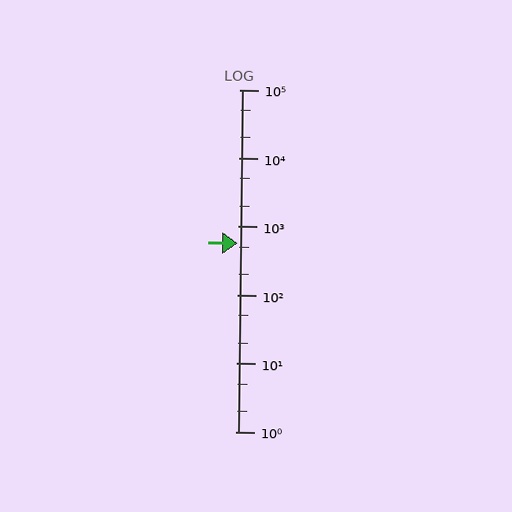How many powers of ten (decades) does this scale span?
The scale spans 5 decades, from 1 to 100000.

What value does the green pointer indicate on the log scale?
The pointer indicates approximately 570.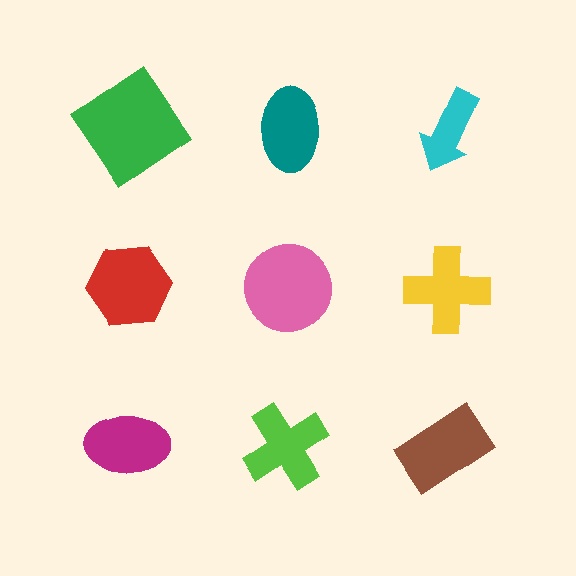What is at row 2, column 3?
A yellow cross.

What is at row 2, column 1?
A red hexagon.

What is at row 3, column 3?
A brown rectangle.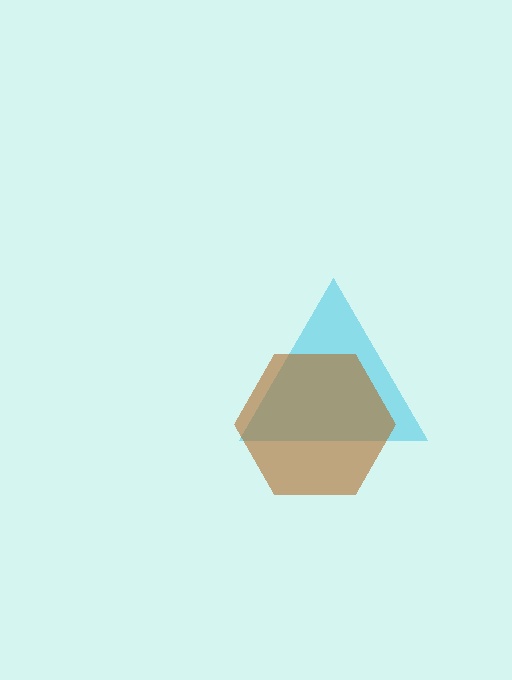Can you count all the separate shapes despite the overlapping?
Yes, there are 2 separate shapes.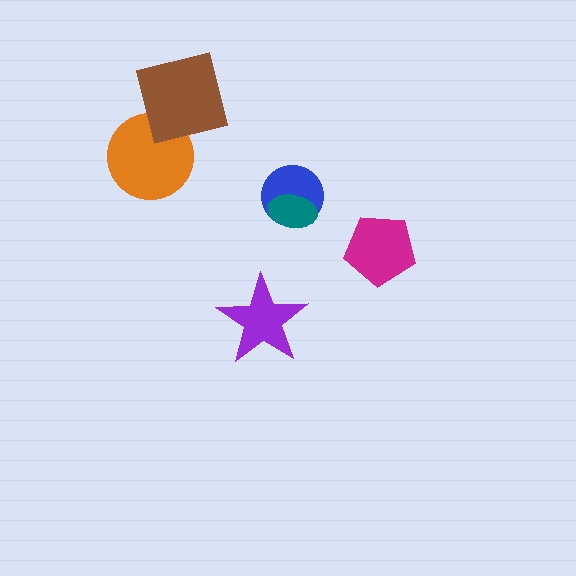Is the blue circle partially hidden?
Yes, it is partially covered by another shape.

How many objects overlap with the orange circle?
1 object overlaps with the orange circle.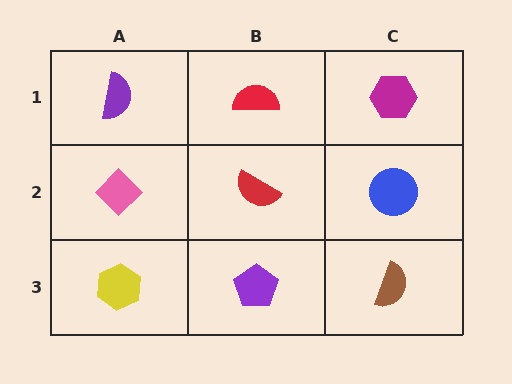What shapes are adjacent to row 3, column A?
A pink diamond (row 2, column A), a purple pentagon (row 3, column B).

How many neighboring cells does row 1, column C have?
2.